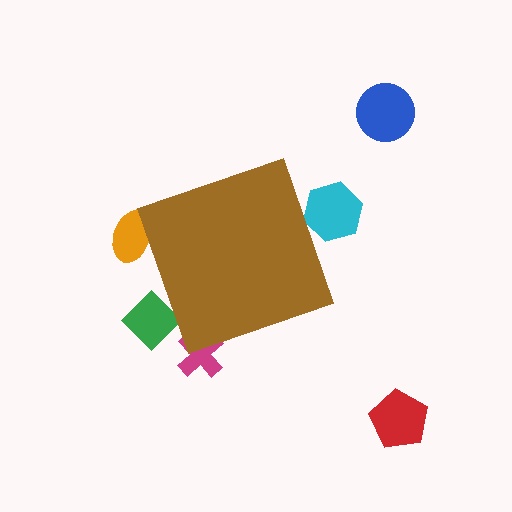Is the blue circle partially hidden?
No, the blue circle is fully visible.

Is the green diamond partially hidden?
Yes, the green diamond is partially hidden behind the brown diamond.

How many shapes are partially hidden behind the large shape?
4 shapes are partially hidden.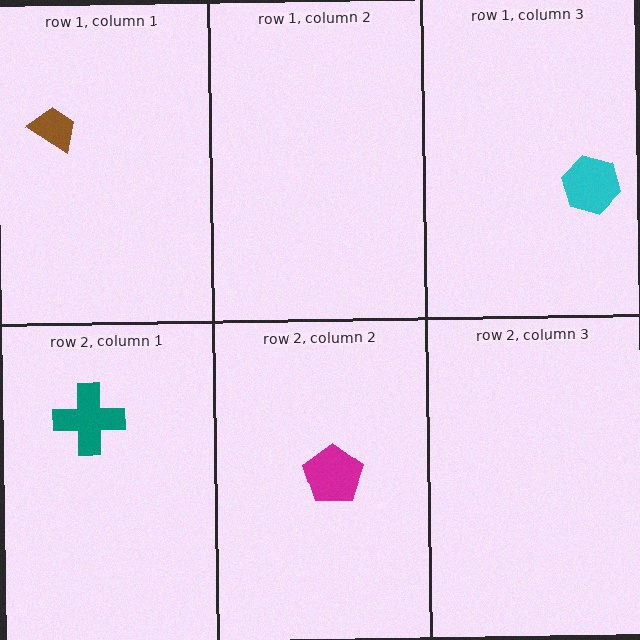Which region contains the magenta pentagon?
The row 2, column 2 region.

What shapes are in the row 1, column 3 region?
The cyan hexagon.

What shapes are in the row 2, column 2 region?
The magenta pentagon.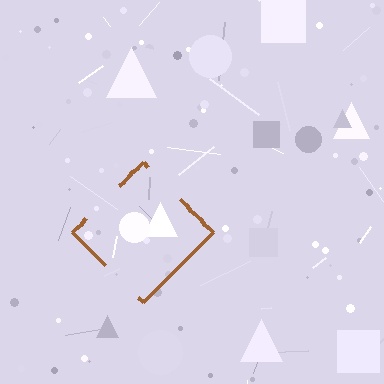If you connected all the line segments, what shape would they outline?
They would outline a diamond.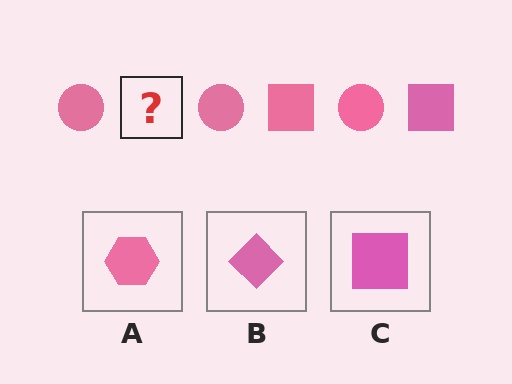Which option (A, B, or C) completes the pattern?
C.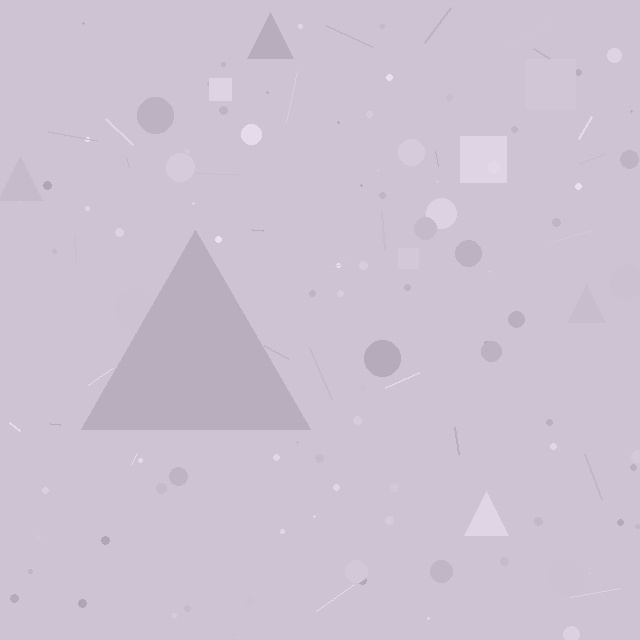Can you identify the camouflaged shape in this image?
The camouflaged shape is a triangle.